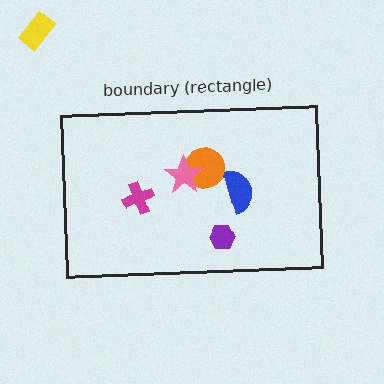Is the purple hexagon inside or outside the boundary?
Inside.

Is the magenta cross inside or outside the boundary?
Inside.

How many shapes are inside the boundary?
5 inside, 1 outside.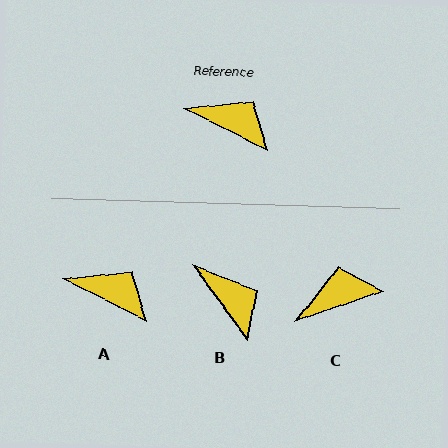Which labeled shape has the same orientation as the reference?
A.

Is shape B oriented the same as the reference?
No, it is off by about 28 degrees.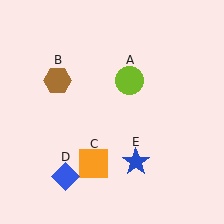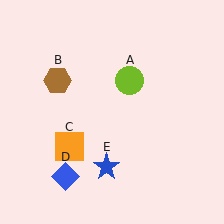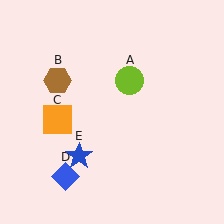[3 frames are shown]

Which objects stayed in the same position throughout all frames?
Lime circle (object A) and brown hexagon (object B) and blue diamond (object D) remained stationary.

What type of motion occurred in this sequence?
The orange square (object C), blue star (object E) rotated clockwise around the center of the scene.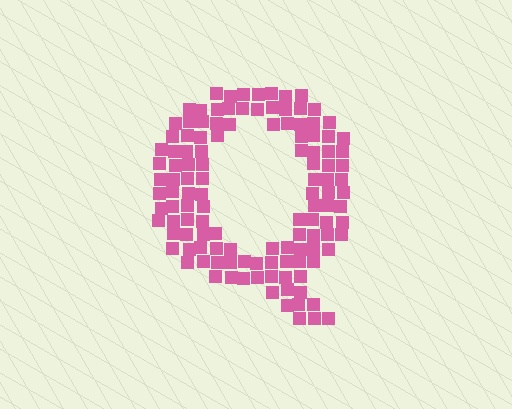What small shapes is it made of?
It is made of small squares.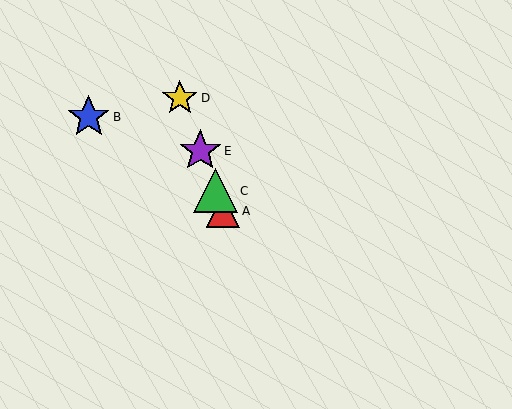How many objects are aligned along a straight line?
4 objects (A, C, D, E) are aligned along a straight line.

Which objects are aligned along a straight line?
Objects A, C, D, E are aligned along a straight line.